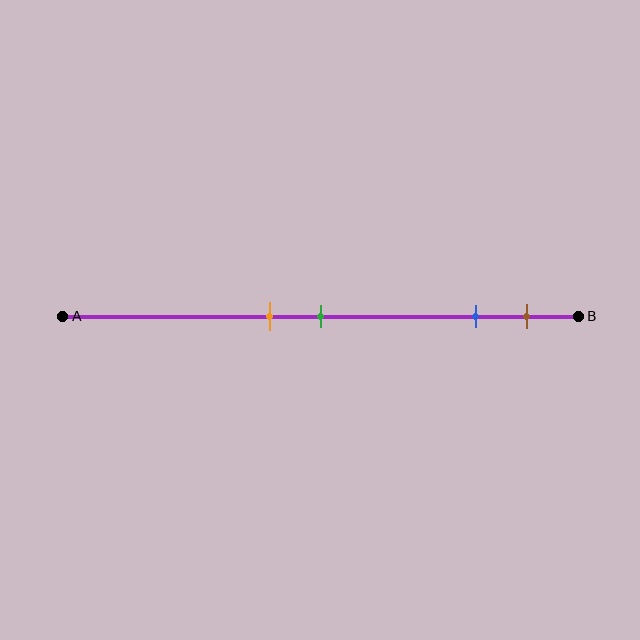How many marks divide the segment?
There are 4 marks dividing the segment.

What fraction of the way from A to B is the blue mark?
The blue mark is approximately 80% (0.8) of the way from A to B.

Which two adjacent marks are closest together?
The orange and green marks are the closest adjacent pair.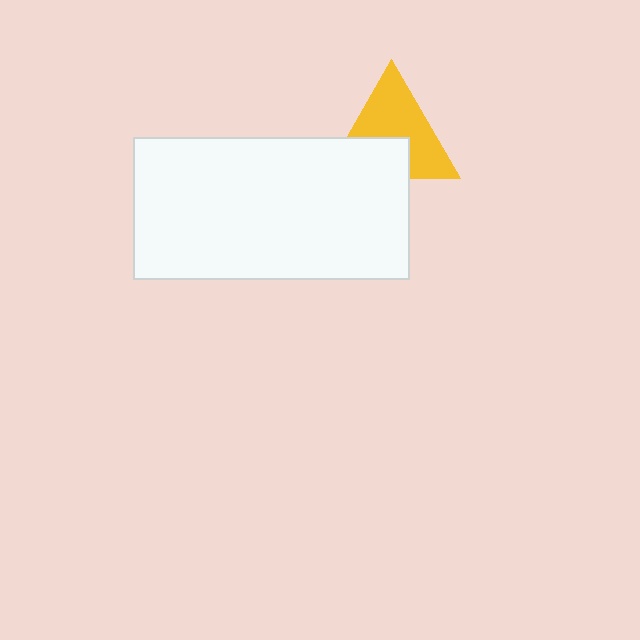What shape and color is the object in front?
The object in front is a white rectangle.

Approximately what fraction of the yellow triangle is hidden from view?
Roughly 37% of the yellow triangle is hidden behind the white rectangle.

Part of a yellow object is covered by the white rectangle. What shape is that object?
It is a triangle.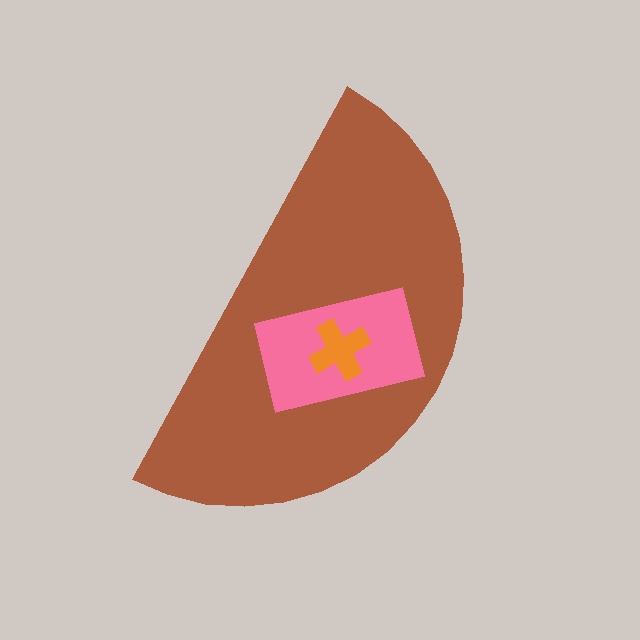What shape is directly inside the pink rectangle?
The orange cross.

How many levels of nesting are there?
3.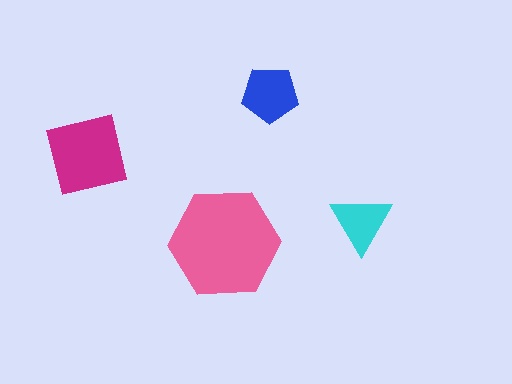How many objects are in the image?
There are 4 objects in the image.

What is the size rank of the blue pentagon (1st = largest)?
3rd.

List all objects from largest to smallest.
The pink hexagon, the magenta square, the blue pentagon, the cyan triangle.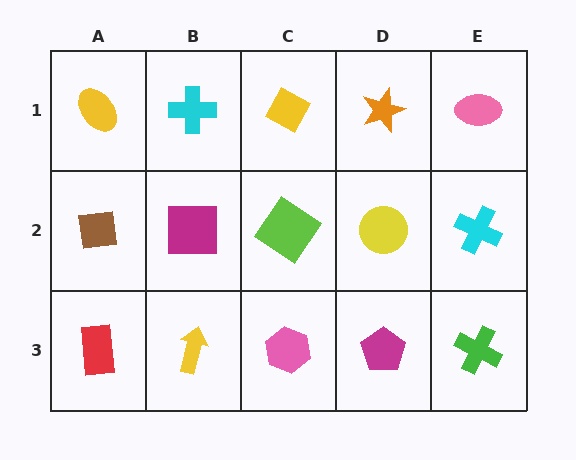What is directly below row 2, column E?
A green cross.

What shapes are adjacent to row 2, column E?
A pink ellipse (row 1, column E), a green cross (row 3, column E), a yellow circle (row 2, column D).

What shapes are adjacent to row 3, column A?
A brown square (row 2, column A), a yellow arrow (row 3, column B).